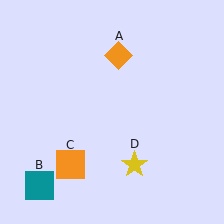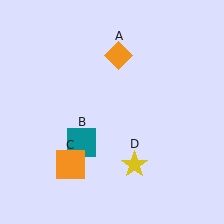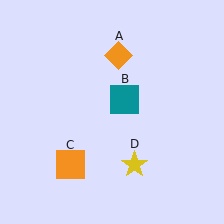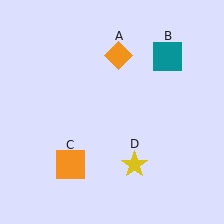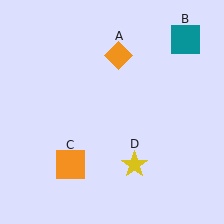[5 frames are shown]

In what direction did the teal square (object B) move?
The teal square (object B) moved up and to the right.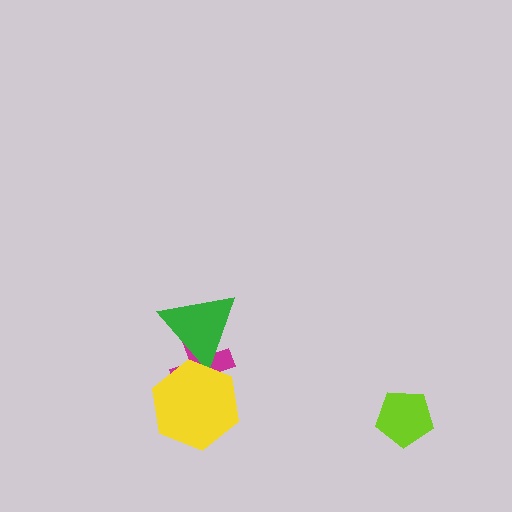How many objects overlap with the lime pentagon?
0 objects overlap with the lime pentagon.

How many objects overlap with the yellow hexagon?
2 objects overlap with the yellow hexagon.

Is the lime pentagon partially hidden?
No, no other shape covers it.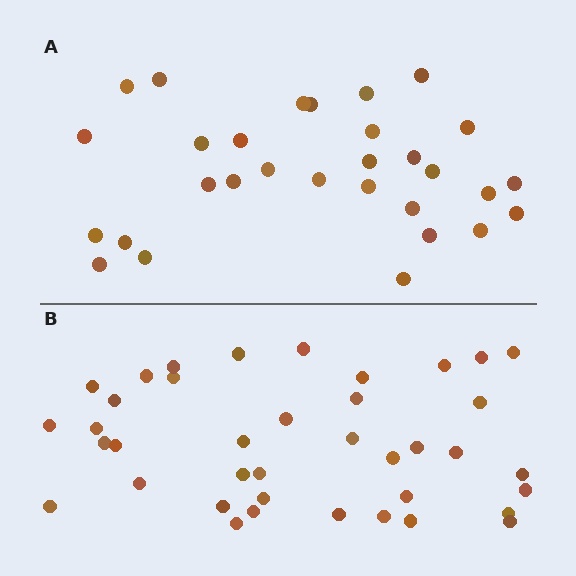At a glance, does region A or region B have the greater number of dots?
Region B (the bottom region) has more dots.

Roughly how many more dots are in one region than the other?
Region B has roughly 8 or so more dots than region A.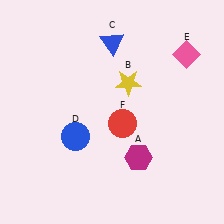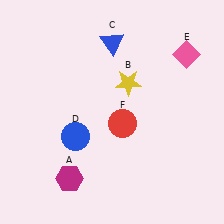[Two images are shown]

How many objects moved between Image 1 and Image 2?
1 object moved between the two images.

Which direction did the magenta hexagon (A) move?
The magenta hexagon (A) moved left.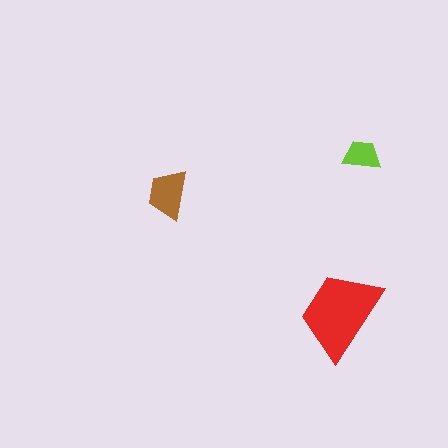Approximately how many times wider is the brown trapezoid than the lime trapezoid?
About 1.5 times wider.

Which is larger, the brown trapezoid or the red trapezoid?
The red one.